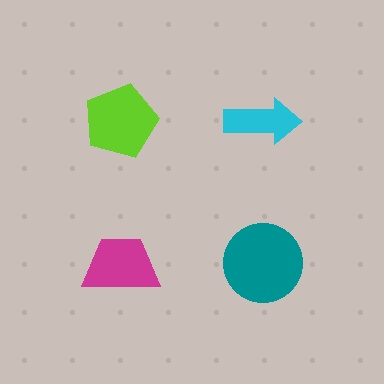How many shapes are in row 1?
2 shapes.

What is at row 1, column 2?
A cyan arrow.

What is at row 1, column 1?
A lime pentagon.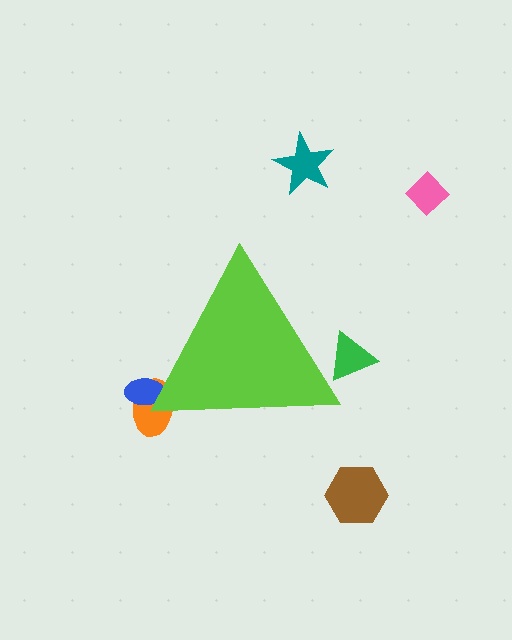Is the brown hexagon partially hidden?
No, the brown hexagon is fully visible.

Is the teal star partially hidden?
No, the teal star is fully visible.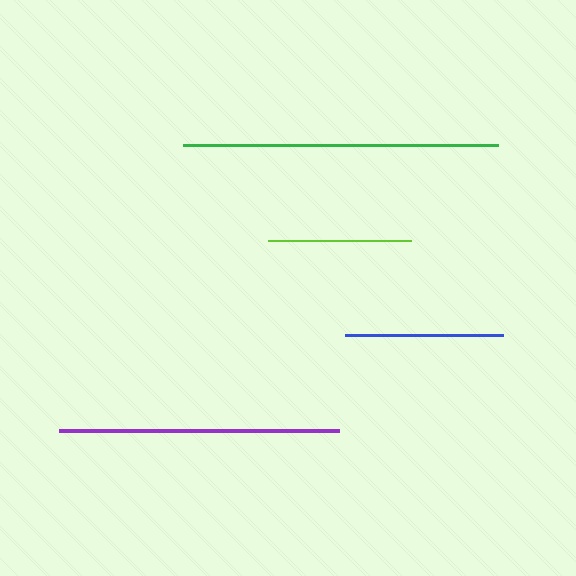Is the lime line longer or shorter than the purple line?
The purple line is longer than the lime line.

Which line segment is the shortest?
The lime line is the shortest at approximately 143 pixels.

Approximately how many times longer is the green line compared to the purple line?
The green line is approximately 1.1 times the length of the purple line.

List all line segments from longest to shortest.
From longest to shortest: green, purple, blue, lime.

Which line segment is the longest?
The green line is the longest at approximately 315 pixels.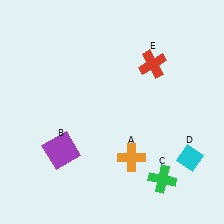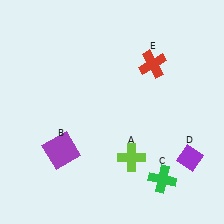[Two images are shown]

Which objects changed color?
A changed from orange to lime. D changed from cyan to purple.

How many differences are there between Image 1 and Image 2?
There are 2 differences between the two images.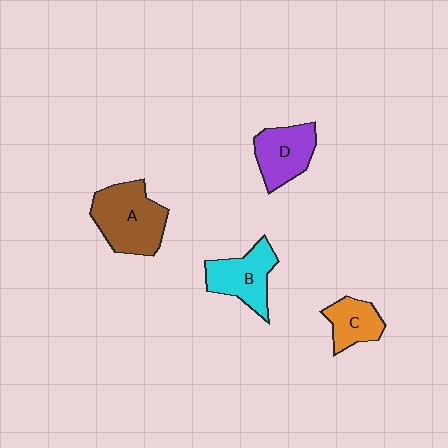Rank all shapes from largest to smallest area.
From largest to smallest: A (brown), B (cyan), D (purple), C (orange).